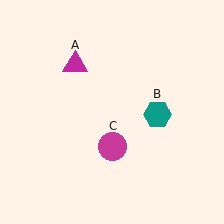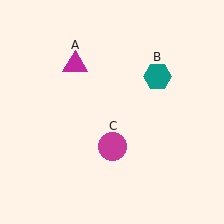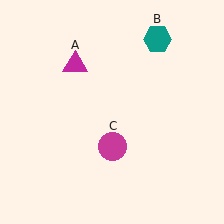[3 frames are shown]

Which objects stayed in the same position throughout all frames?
Magenta triangle (object A) and magenta circle (object C) remained stationary.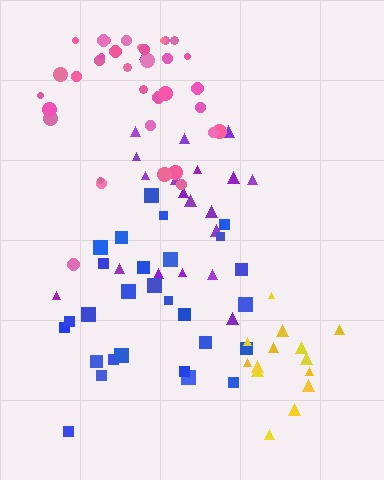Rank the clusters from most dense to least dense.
pink, yellow, blue, purple.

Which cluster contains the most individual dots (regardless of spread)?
Pink (35).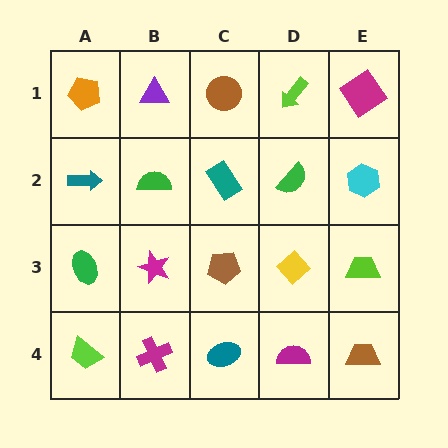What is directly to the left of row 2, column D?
A teal rectangle.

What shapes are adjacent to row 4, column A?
A green ellipse (row 3, column A), a magenta cross (row 4, column B).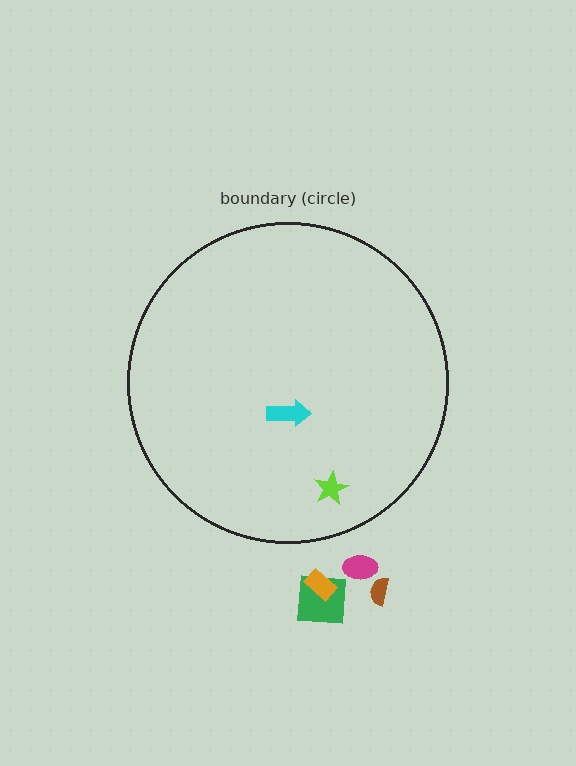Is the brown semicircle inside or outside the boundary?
Outside.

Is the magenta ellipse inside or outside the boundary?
Outside.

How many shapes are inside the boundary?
2 inside, 4 outside.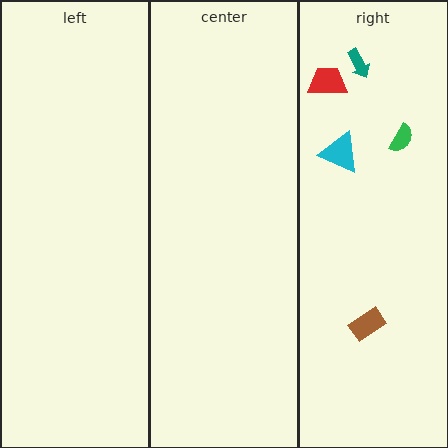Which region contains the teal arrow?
The right region.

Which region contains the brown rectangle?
The right region.